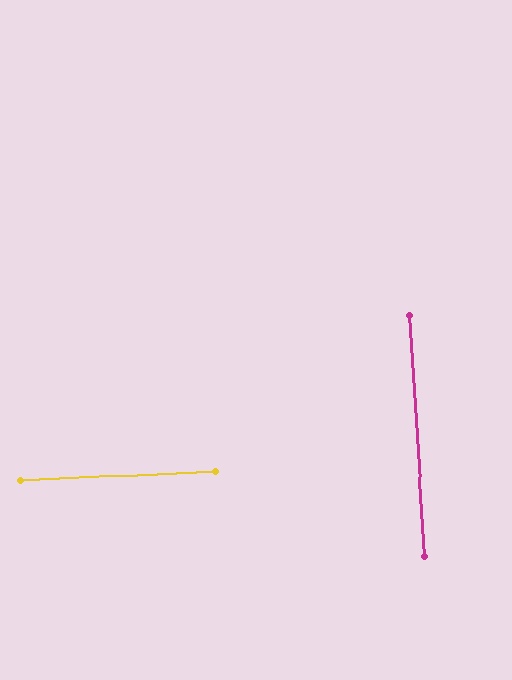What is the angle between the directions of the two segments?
Approximately 89 degrees.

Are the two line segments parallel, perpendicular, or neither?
Perpendicular — they meet at approximately 89°.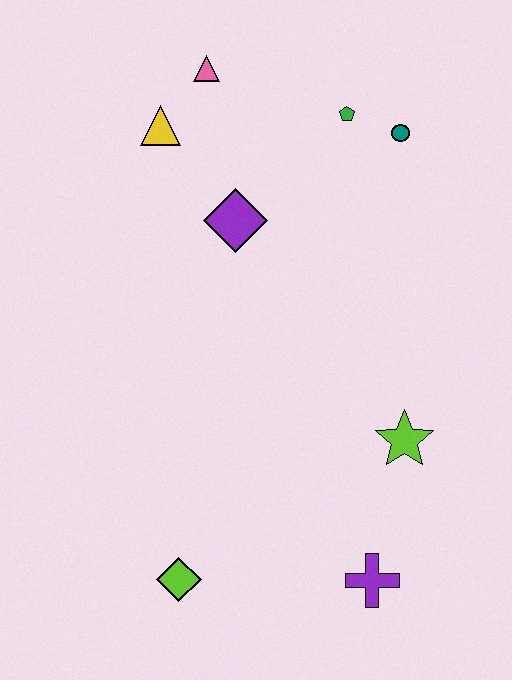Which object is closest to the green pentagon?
The teal circle is closest to the green pentagon.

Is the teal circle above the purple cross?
Yes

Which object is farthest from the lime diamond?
The pink triangle is farthest from the lime diamond.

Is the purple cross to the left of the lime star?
Yes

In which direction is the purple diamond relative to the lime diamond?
The purple diamond is above the lime diamond.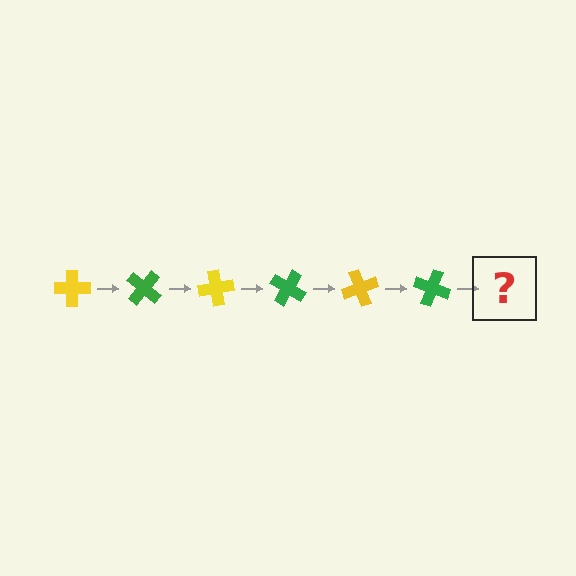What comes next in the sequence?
The next element should be a yellow cross, rotated 240 degrees from the start.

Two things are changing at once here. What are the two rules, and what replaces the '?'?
The two rules are that it rotates 40 degrees each step and the color cycles through yellow and green. The '?' should be a yellow cross, rotated 240 degrees from the start.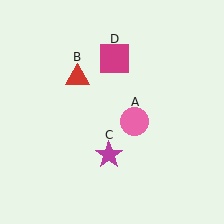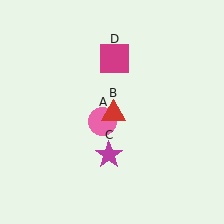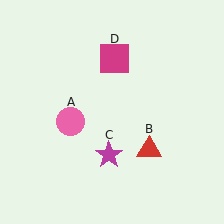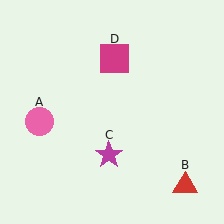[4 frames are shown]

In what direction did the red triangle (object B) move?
The red triangle (object B) moved down and to the right.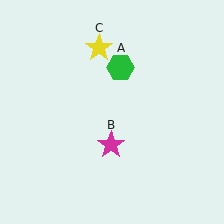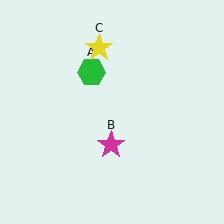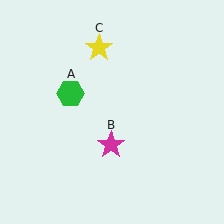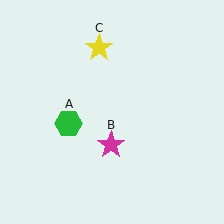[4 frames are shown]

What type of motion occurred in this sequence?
The green hexagon (object A) rotated counterclockwise around the center of the scene.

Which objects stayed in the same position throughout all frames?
Magenta star (object B) and yellow star (object C) remained stationary.